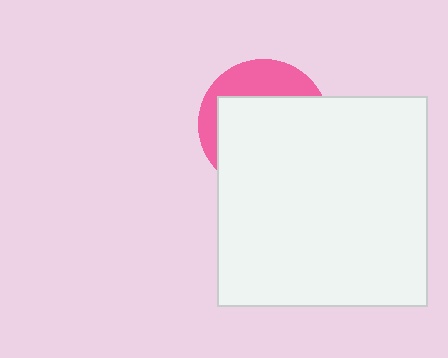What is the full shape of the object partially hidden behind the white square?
The partially hidden object is a pink circle.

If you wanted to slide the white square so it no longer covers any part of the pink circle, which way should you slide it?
Slide it down — that is the most direct way to separate the two shapes.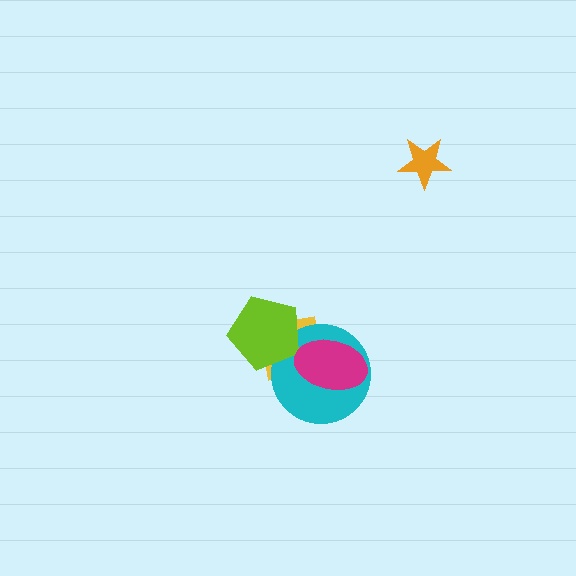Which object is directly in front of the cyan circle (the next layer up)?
The lime pentagon is directly in front of the cyan circle.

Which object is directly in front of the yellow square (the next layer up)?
The cyan circle is directly in front of the yellow square.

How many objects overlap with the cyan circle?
3 objects overlap with the cyan circle.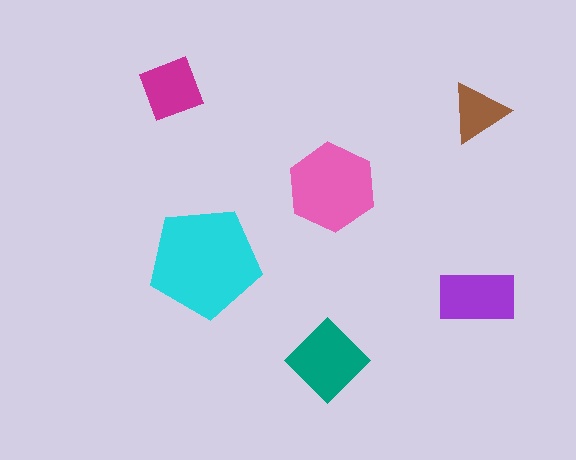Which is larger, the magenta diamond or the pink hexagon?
The pink hexagon.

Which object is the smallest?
The brown triangle.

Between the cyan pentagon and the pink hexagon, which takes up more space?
The cyan pentagon.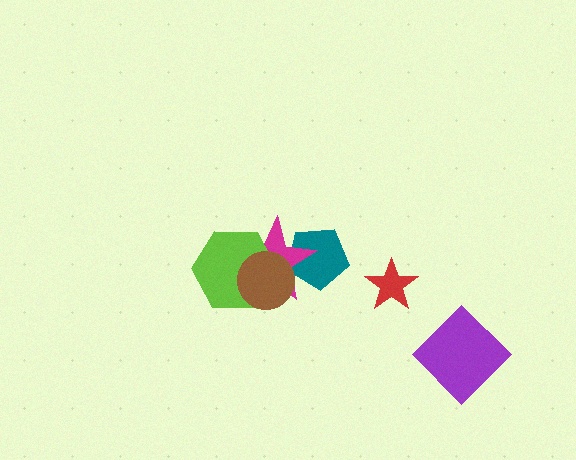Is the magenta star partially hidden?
Yes, it is partially covered by another shape.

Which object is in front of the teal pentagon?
The magenta star is in front of the teal pentagon.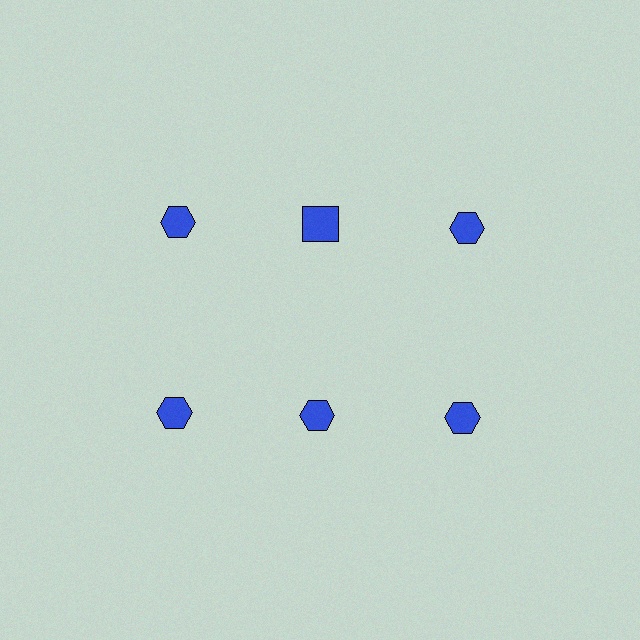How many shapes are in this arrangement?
There are 6 shapes arranged in a grid pattern.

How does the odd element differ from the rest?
It has a different shape: square instead of hexagon.